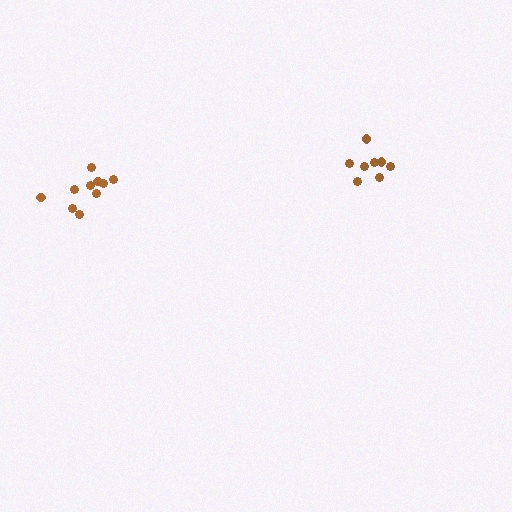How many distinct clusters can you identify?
There are 2 distinct clusters.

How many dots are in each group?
Group 1: 8 dots, Group 2: 10 dots (18 total).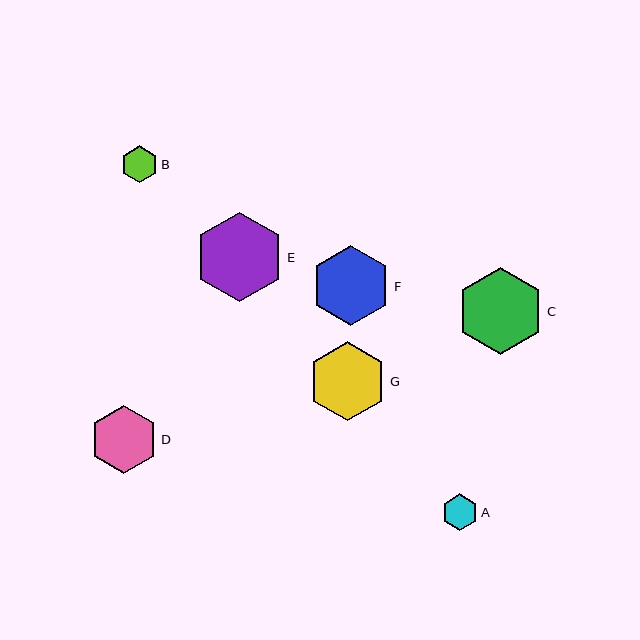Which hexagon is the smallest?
Hexagon A is the smallest with a size of approximately 37 pixels.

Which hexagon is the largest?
Hexagon E is the largest with a size of approximately 89 pixels.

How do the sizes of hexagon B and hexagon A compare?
Hexagon B and hexagon A are approximately the same size.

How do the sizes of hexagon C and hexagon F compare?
Hexagon C and hexagon F are approximately the same size.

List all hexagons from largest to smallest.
From largest to smallest: E, C, F, G, D, B, A.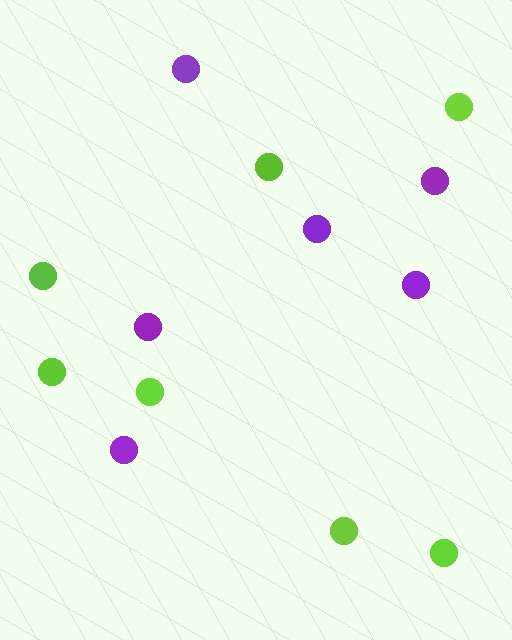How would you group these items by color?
There are 2 groups: one group of purple circles (6) and one group of lime circles (7).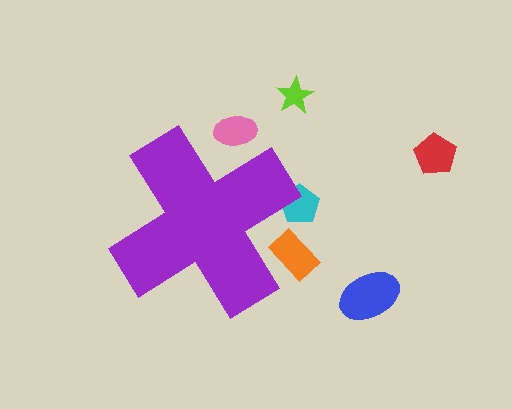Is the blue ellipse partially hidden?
No, the blue ellipse is fully visible.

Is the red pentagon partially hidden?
No, the red pentagon is fully visible.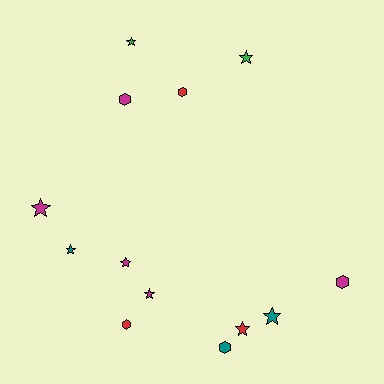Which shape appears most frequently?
Star, with 8 objects.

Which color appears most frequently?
Magenta, with 5 objects.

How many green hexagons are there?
There are no green hexagons.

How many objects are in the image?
There are 13 objects.